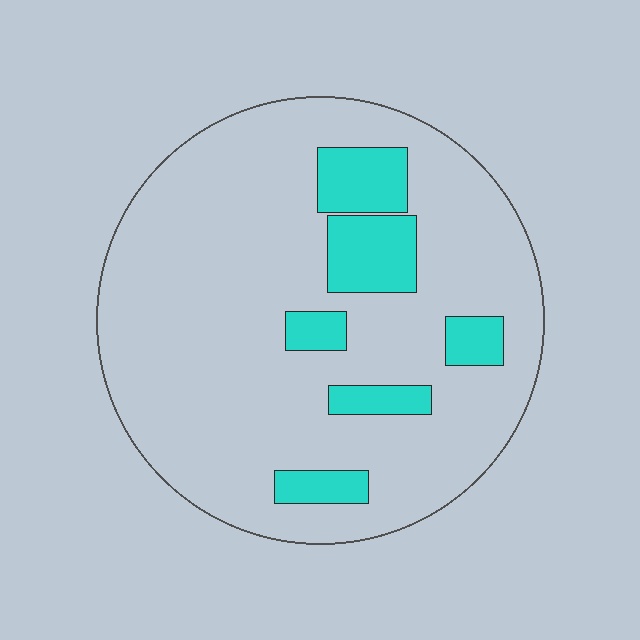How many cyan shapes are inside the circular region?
6.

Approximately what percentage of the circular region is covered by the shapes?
Approximately 15%.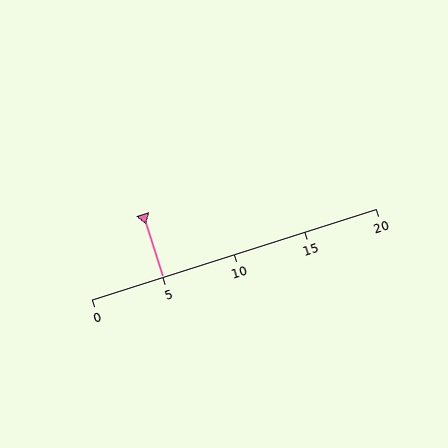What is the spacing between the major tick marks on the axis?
The major ticks are spaced 5 apart.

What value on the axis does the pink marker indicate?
The marker indicates approximately 5.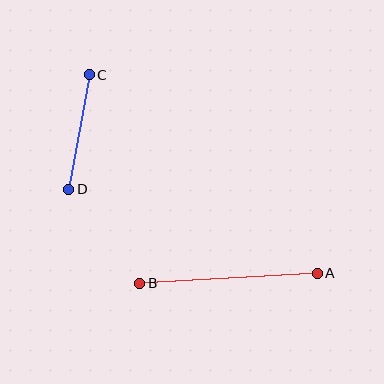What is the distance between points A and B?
The distance is approximately 178 pixels.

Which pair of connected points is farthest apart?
Points A and B are farthest apart.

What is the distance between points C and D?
The distance is approximately 116 pixels.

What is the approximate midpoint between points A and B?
The midpoint is at approximately (228, 278) pixels.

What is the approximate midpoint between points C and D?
The midpoint is at approximately (79, 132) pixels.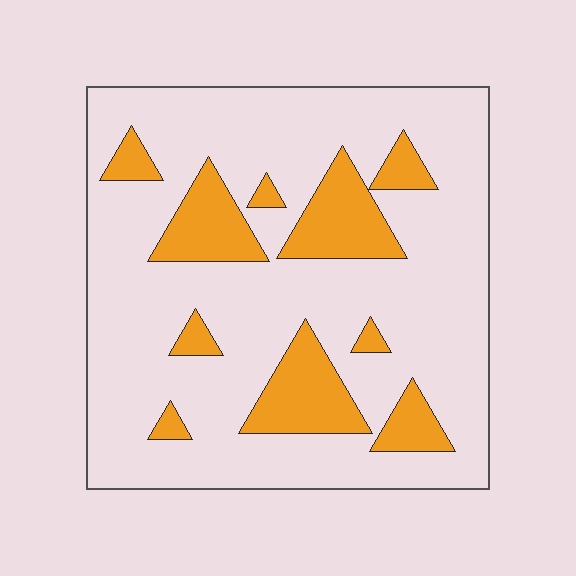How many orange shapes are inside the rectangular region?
10.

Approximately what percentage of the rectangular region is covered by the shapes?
Approximately 20%.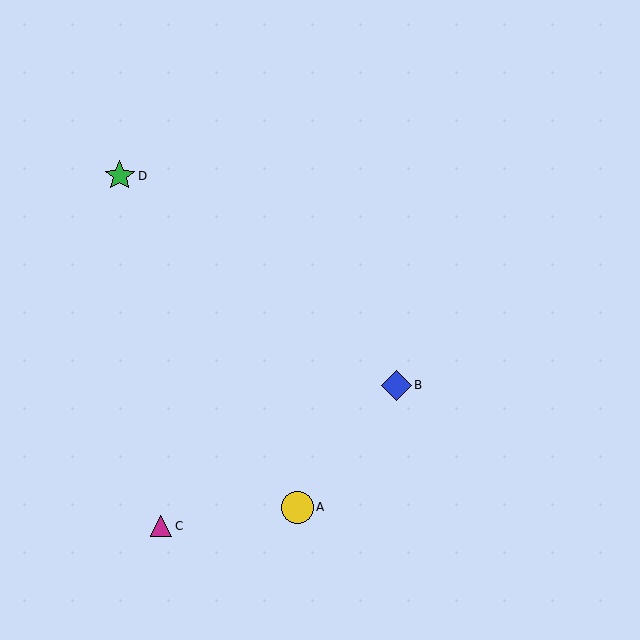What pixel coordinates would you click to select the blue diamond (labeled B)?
Click at (396, 385) to select the blue diamond B.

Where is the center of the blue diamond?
The center of the blue diamond is at (396, 385).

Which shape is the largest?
The yellow circle (labeled A) is the largest.